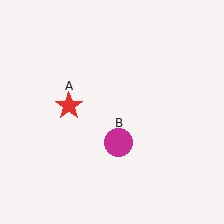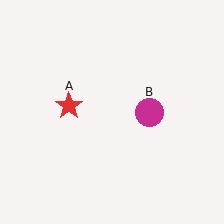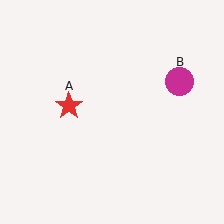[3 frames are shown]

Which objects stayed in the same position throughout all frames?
Red star (object A) remained stationary.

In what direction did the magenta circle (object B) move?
The magenta circle (object B) moved up and to the right.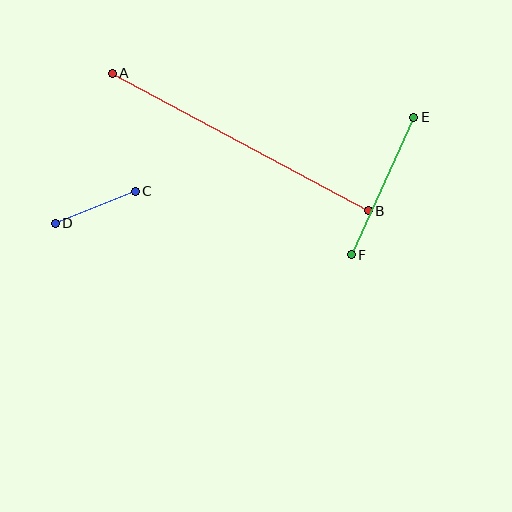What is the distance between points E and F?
The distance is approximately 151 pixels.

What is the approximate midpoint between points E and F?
The midpoint is at approximately (382, 186) pixels.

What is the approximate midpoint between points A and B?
The midpoint is at approximately (240, 142) pixels.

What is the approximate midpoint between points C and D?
The midpoint is at approximately (95, 207) pixels.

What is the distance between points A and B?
The distance is approximately 290 pixels.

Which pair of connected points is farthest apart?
Points A and B are farthest apart.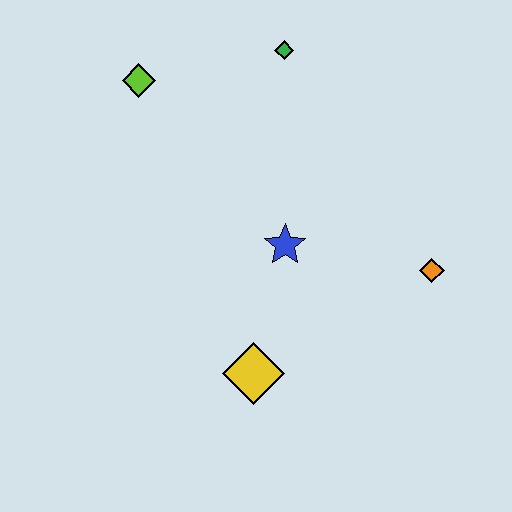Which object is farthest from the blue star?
The lime diamond is farthest from the blue star.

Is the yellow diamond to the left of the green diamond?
Yes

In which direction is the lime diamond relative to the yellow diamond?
The lime diamond is above the yellow diamond.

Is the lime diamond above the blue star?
Yes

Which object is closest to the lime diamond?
The green diamond is closest to the lime diamond.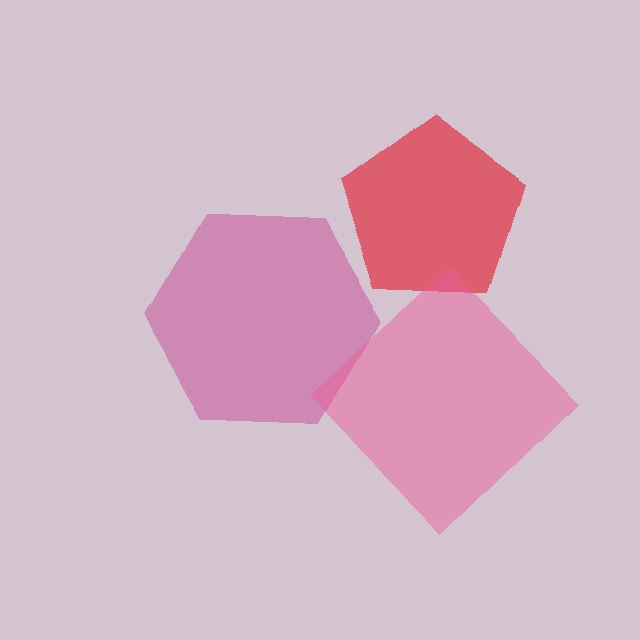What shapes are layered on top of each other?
The layered shapes are: a red pentagon, a magenta hexagon, a pink diamond.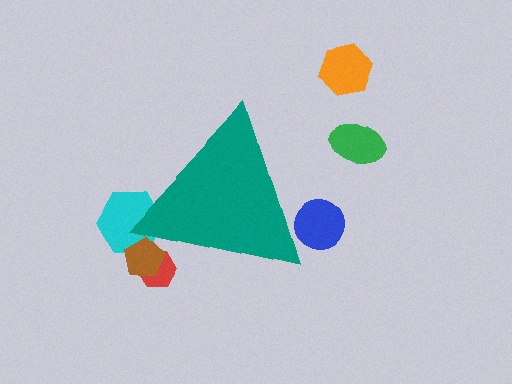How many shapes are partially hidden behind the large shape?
4 shapes are partially hidden.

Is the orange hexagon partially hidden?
No, the orange hexagon is fully visible.